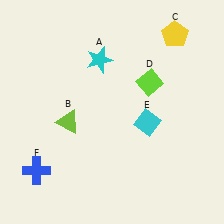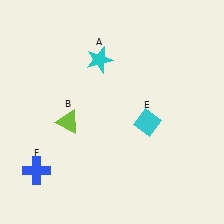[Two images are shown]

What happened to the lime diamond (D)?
The lime diamond (D) was removed in Image 2. It was in the top-right area of Image 1.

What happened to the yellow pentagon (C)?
The yellow pentagon (C) was removed in Image 2. It was in the top-right area of Image 1.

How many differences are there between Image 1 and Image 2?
There are 2 differences between the two images.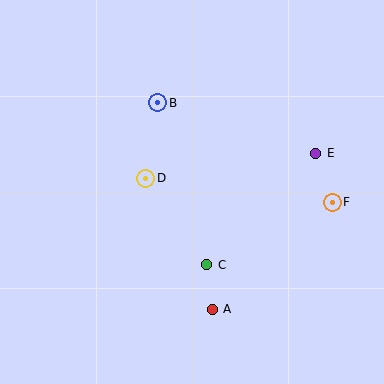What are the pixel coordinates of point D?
Point D is at (146, 178).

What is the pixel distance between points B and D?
The distance between B and D is 77 pixels.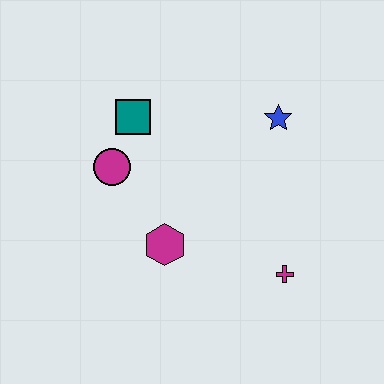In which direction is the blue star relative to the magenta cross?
The blue star is above the magenta cross.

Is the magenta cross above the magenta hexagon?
No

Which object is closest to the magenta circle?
The teal square is closest to the magenta circle.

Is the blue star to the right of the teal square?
Yes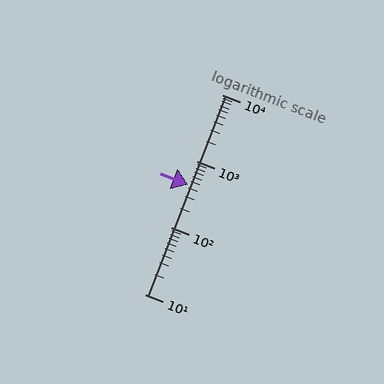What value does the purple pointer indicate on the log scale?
The pointer indicates approximately 440.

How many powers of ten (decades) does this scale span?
The scale spans 3 decades, from 10 to 10000.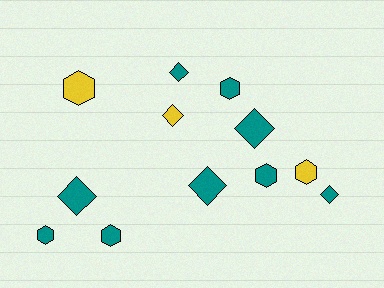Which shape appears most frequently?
Hexagon, with 6 objects.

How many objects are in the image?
There are 12 objects.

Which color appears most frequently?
Teal, with 9 objects.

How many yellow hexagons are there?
There are 2 yellow hexagons.